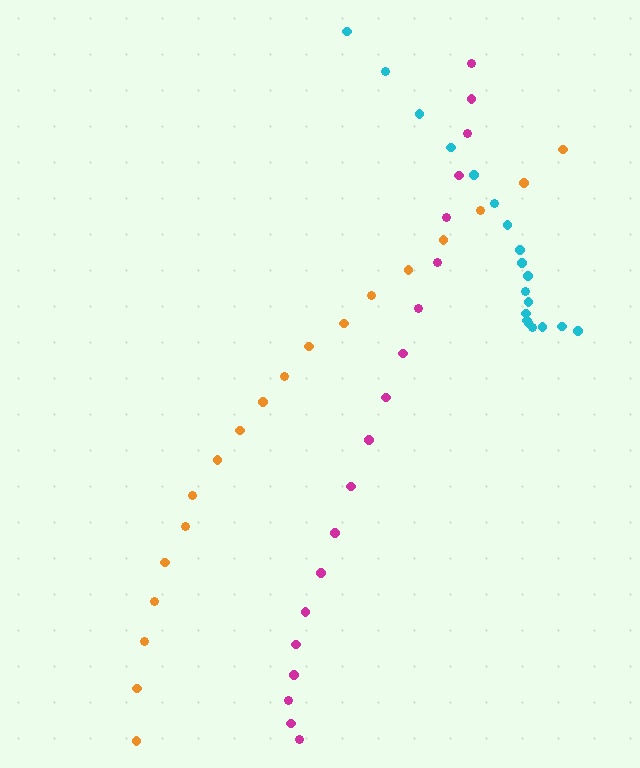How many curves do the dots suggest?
There are 3 distinct paths.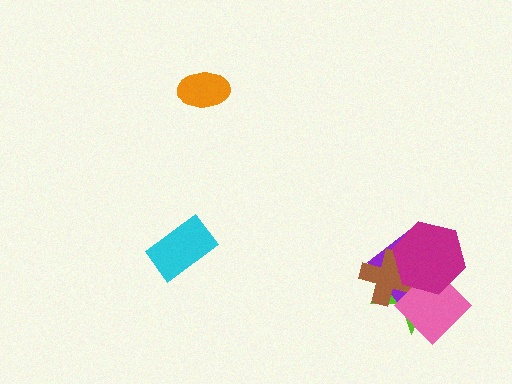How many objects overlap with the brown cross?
4 objects overlap with the brown cross.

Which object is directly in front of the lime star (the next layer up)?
The purple diamond is directly in front of the lime star.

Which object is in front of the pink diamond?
The magenta hexagon is in front of the pink diamond.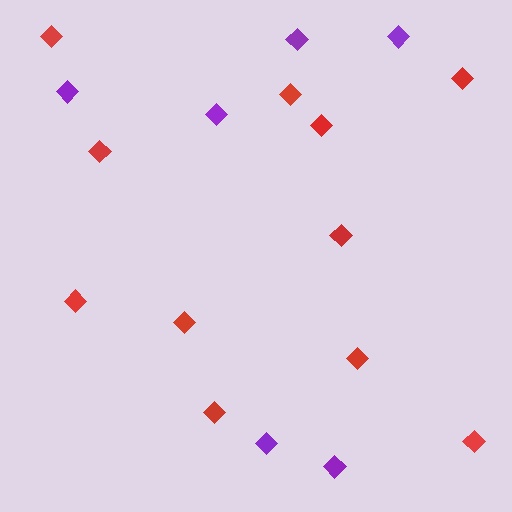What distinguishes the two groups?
There are 2 groups: one group of red diamonds (11) and one group of purple diamonds (6).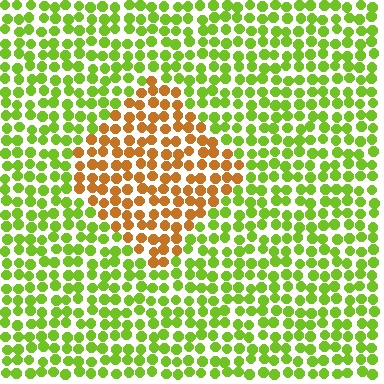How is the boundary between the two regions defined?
The boundary is defined purely by a slight shift in hue (about 62 degrees). Spacing, size, and orientation are identical on both sides.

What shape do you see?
I see a diamond.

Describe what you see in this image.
The image is filled with small lime elements in a uniform arrangement. A diamond-shaped region is visible where the elements are tinted to a slightly different hue, forming a subtle color boundary.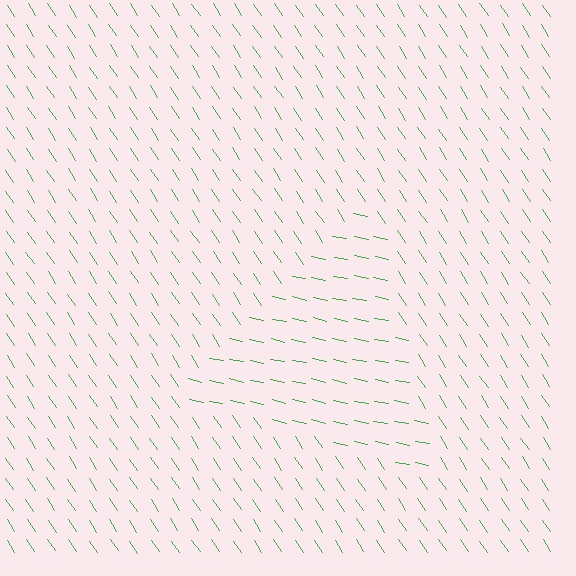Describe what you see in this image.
The image is filled with small green line segments. A triangle region in the image has lines oriented differently from the surrounding lines, creating a visible texture boundary.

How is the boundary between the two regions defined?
The boundary is defined purely by a change in line orientation (approximately 45 degrees difference). All lines are the same color and thickness.